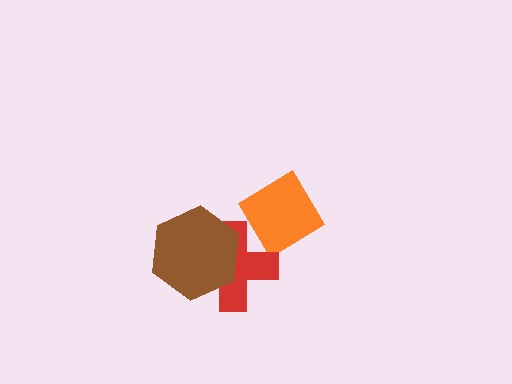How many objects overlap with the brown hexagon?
1 object overlaps with the brown hexagon.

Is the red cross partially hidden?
Yes, it is partially covered by another shape.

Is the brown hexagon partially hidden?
No, no other shape covers it.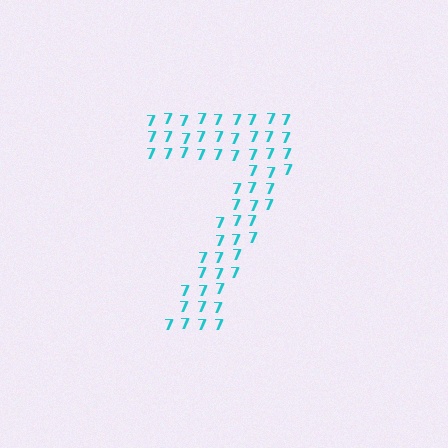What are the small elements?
The small elements are digit 7's.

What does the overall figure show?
The overall figure shows the digit 7.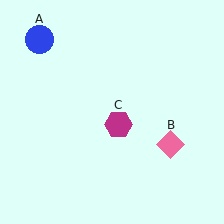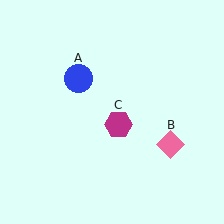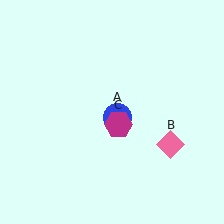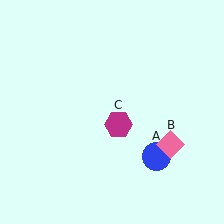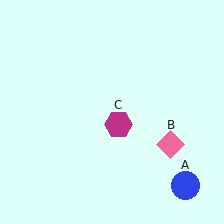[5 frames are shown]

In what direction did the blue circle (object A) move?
The blue circle (object A) moved down and to the right.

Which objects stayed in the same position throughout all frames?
Pink diamond (object B) and magenta hexagon (object C) remained stationary.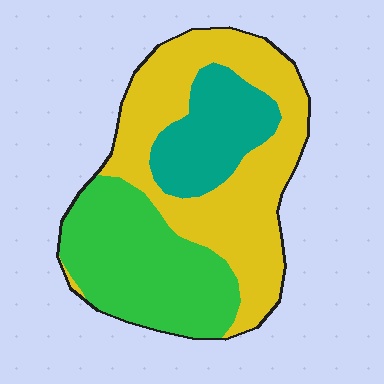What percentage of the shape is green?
Green covers around 35% of the shape.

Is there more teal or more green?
Green.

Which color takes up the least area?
Teal, at roughly 20%.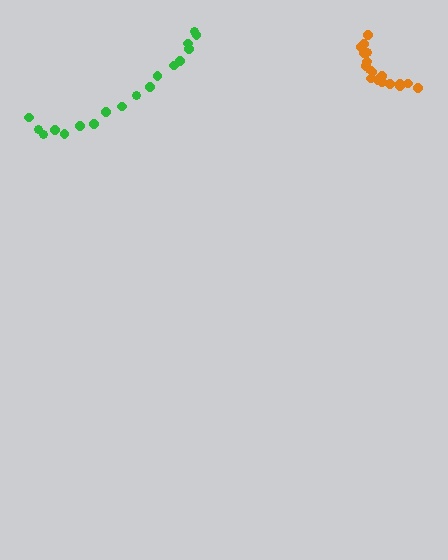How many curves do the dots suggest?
There are 2 distinct paths.